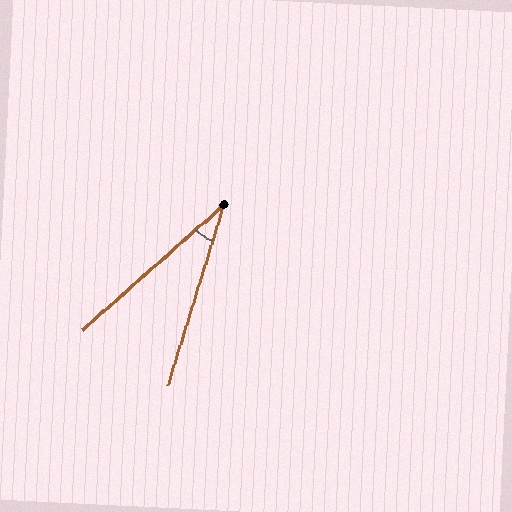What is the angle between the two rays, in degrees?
Approximately 31 degrees.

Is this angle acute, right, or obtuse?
It is acute.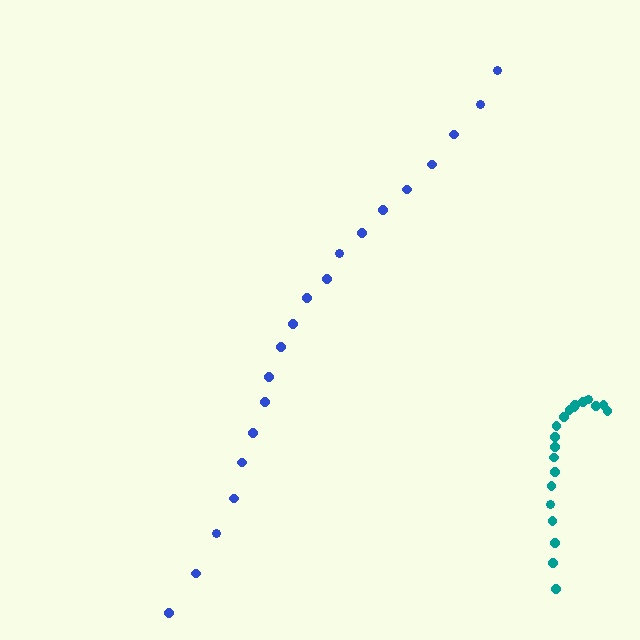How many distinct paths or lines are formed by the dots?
There are 2 distinct paths.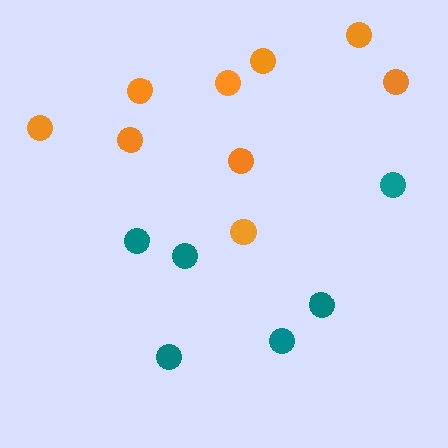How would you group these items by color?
There are 2 groups: one group of orange circles (9) and one group of teal circles (6).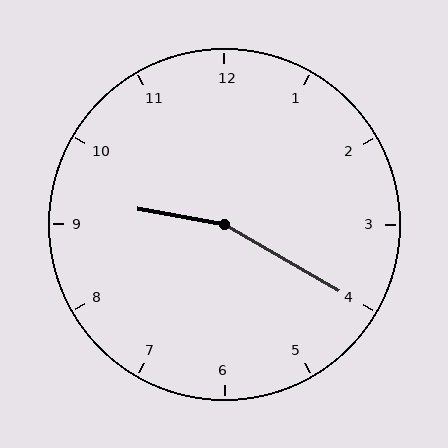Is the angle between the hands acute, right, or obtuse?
It is obtuse.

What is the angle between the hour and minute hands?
Approximately 160 degrees.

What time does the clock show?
9:20.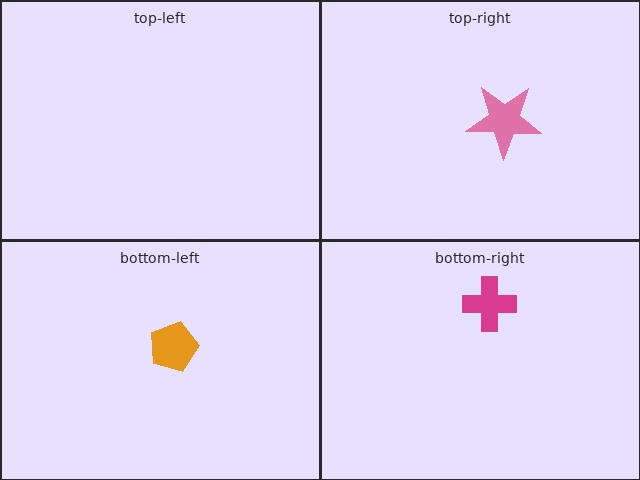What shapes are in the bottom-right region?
The magenta cross.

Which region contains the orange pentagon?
The bottom-left region.